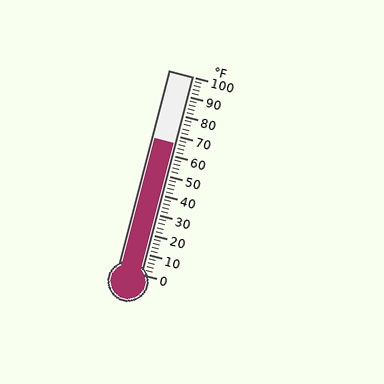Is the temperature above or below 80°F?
The temperature is below 80°F.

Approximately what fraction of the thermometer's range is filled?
The thermometer is filled to approximately 65% of its range.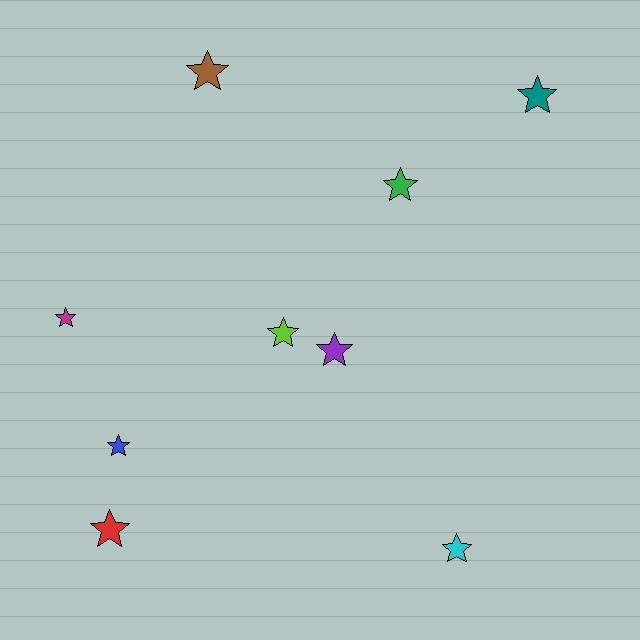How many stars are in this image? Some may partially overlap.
There are 9 stars.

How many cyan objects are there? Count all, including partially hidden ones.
There is 1 cyan object.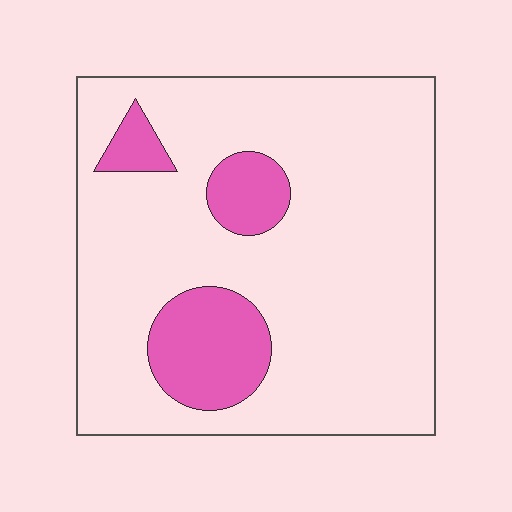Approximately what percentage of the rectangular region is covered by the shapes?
Approximately 15%.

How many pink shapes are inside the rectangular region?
3.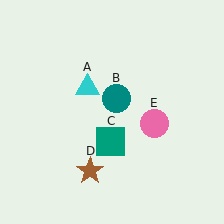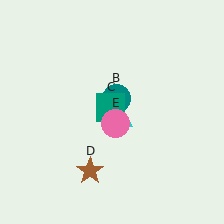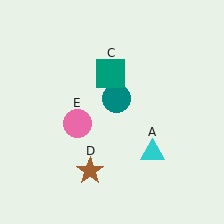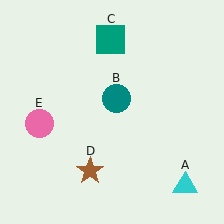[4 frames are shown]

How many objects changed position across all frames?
3 objects changed position: cyan triangle (object A), teal square (object C), pink circle (object E).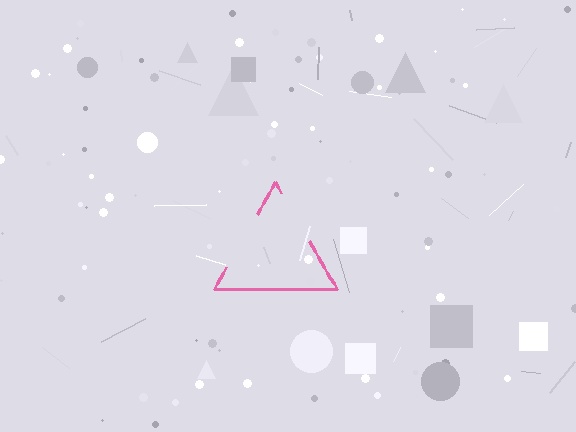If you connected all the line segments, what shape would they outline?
They would outline a triangle.